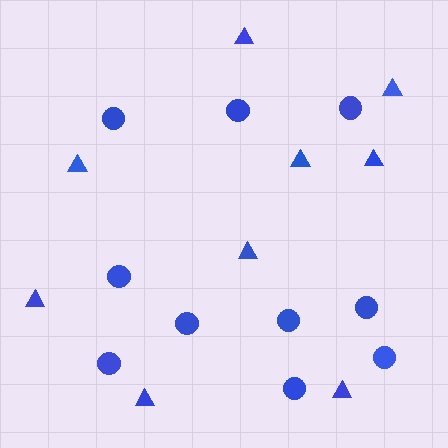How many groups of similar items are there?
There are 2 groups: one group of circles (10) and one group of triangles (9).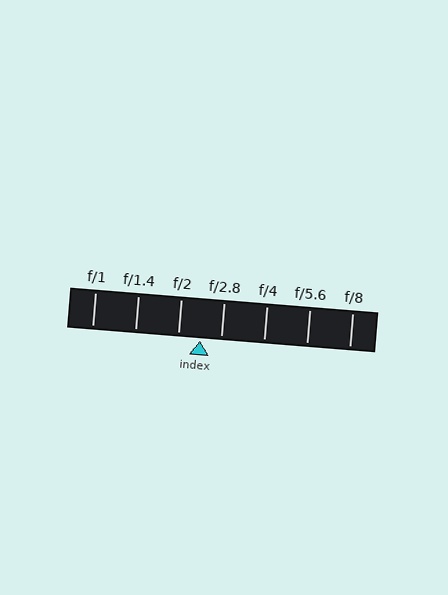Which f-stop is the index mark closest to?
The index mark is closest to f/2.8.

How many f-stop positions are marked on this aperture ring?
There are 7 f-stop positions marked.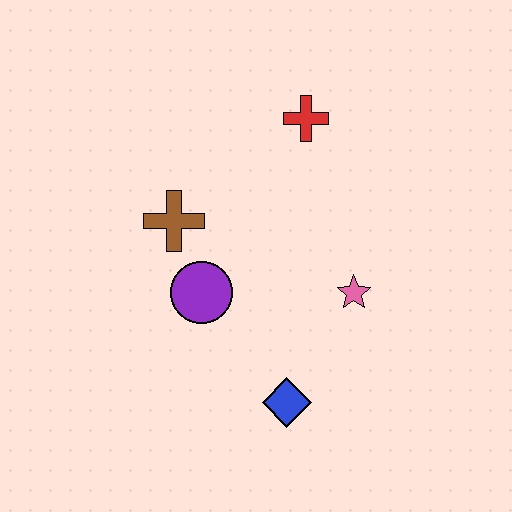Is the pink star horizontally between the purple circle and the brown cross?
No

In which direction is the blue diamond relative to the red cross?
The blue diamond is below the red cross.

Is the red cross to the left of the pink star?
Yes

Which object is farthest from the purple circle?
The red cross is farthest from the purple circle.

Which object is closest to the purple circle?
The brown cross is closest to the purple circle.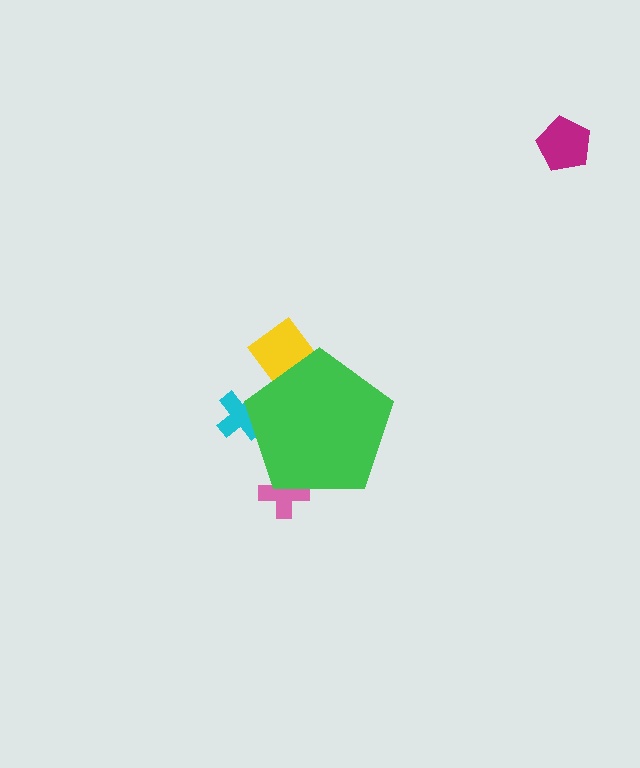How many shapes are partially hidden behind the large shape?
3 shapes are partially hidden.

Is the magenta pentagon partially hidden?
No, the magenta pentagon is fully visible.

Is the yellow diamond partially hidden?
Yes, the yellow diamond is partially hidden behind the green pentagon.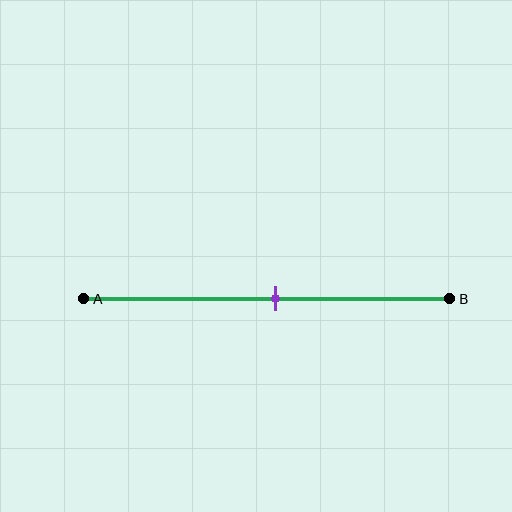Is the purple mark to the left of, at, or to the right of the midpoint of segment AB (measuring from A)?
The purple mark is approximately at the midpoint of segment AB.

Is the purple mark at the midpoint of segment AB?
Yes, the mark is approximately at the midpoint.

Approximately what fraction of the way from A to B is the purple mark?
The purple mark is approximately 50% of the way from A to B.